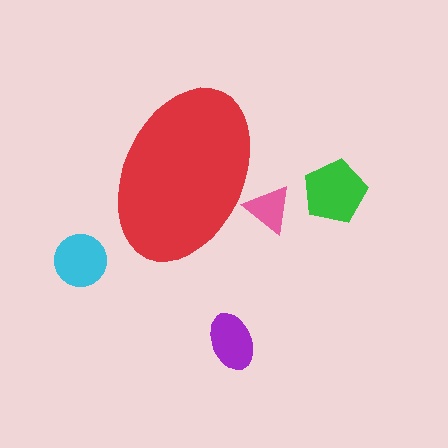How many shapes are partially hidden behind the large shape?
1 shape is partially hidden.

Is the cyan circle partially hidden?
No, the cyan circle is fully visible.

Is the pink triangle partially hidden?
Yes, the pink triangle is partially hidden behind the red ellipse.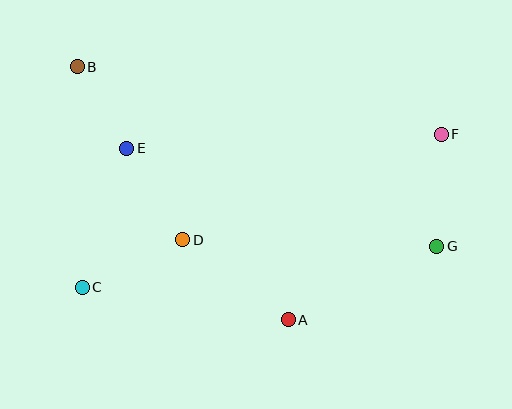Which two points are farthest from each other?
Points B and G are farthest from each other.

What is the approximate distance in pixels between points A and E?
The distance between A and E is approximately 236 pixels.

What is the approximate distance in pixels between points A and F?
The distance between A and F is approximately 241 pixels.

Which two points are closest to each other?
Points B and E are closest to each other.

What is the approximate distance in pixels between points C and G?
The distance between C and G is approximately 357 pixels.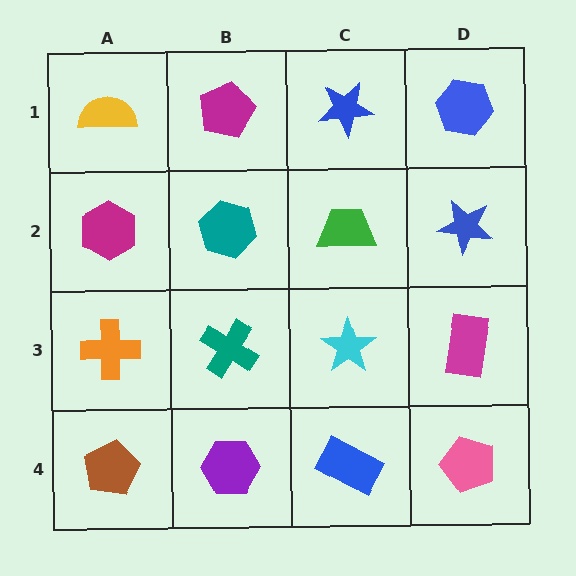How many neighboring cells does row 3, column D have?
3.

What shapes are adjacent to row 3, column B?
A teal hexagon (row 2, column B), a purple hexagon (row 4, column B), an orange cross (row 3, column A), a cyan star (row 3, column C).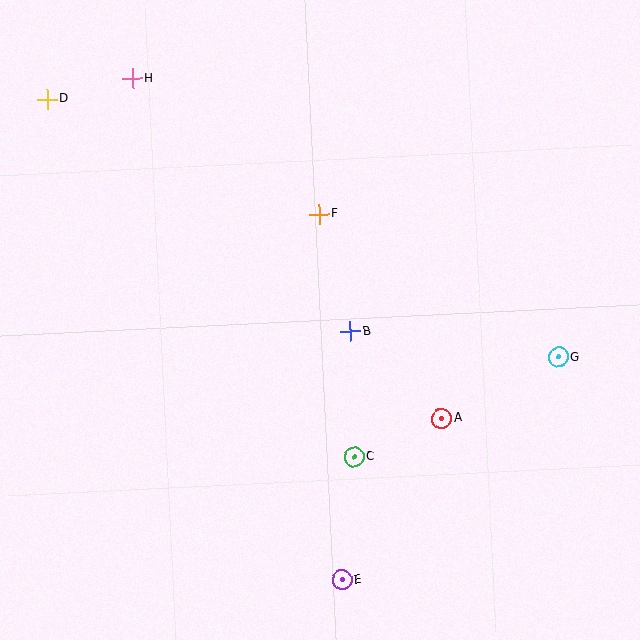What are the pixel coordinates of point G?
Point G is at (558, 357).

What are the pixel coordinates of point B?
Point B is at (350, 332).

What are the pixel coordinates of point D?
Point D is at (47, 99).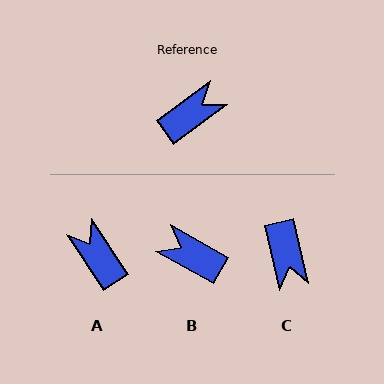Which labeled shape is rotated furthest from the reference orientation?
B, about 115 degrees away.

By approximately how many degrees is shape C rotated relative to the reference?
Approximately 113 degrees clockwise.